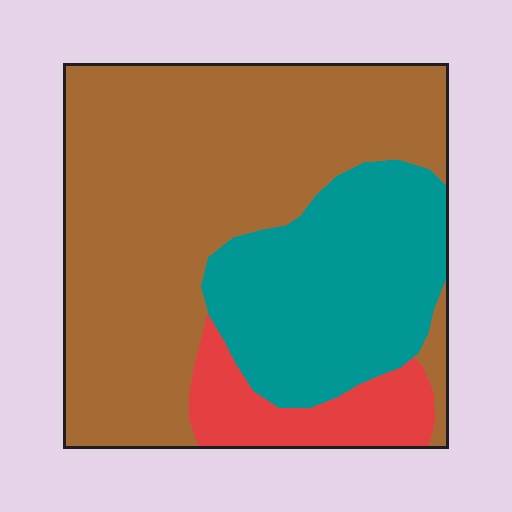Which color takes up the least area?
Red, at roughly 10%.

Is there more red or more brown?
Brown.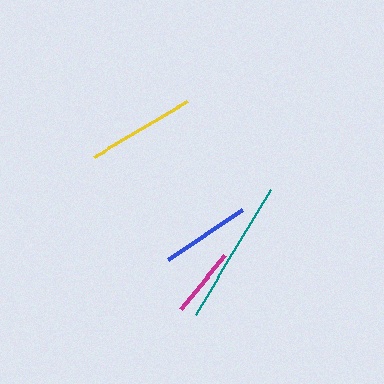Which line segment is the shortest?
The magenta line is the shortest at approximately 71 pixels.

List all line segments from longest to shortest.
From longest to shortest: teal, yellow, blue, magenta.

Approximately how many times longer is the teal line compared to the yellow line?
The teal line is approximately 1.3 times the length of the yellow line.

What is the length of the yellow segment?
The yellow segment is approximately 109 pixels long.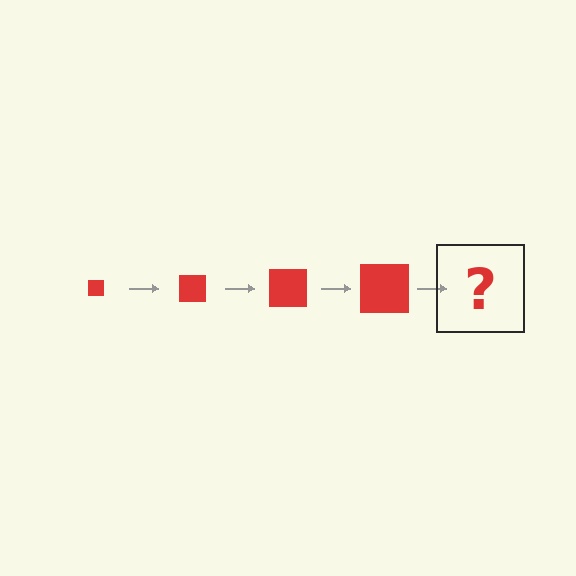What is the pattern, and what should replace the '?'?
The pattern is that the square gets progressively larger each step. The '?' should be a red square, larger than the previous one.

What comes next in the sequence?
The next element should be a red square, larger than the previous one.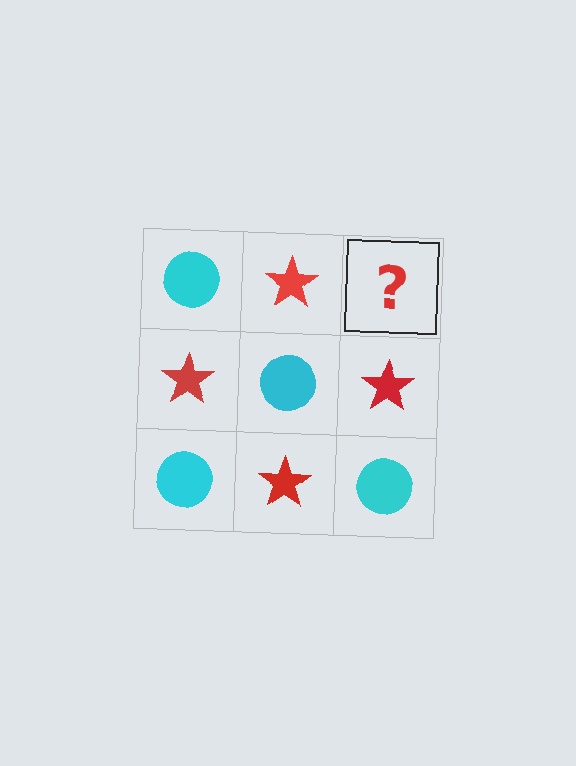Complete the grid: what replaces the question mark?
The question mark should be replaced with a cyan circle.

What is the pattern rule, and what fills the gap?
The rule is that it alternates cyan circle and red star in a checkerboard pattern. The gap should be filled with a cyan circle.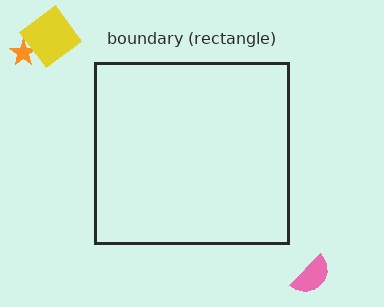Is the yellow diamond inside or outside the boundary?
Outside.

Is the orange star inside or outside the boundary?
Outside.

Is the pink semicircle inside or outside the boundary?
Outside.